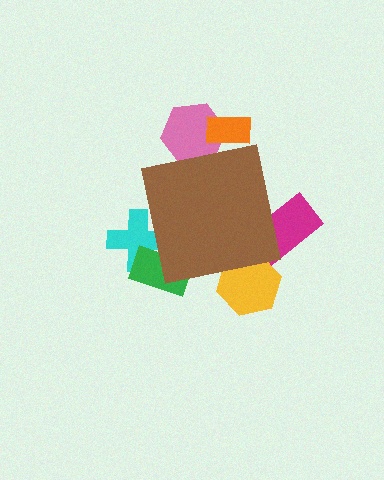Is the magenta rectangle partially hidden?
Yes, the magenta rectangle is partially hidden behind the brown square.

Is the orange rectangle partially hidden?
Yes, the orange rectangle is partially hidden behind the brown square.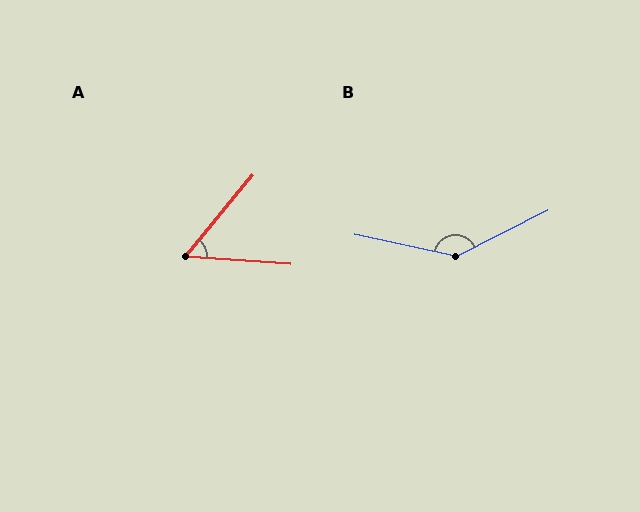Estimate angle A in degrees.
Approximately 55 degrees.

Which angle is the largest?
B, at approximately 142 degrees.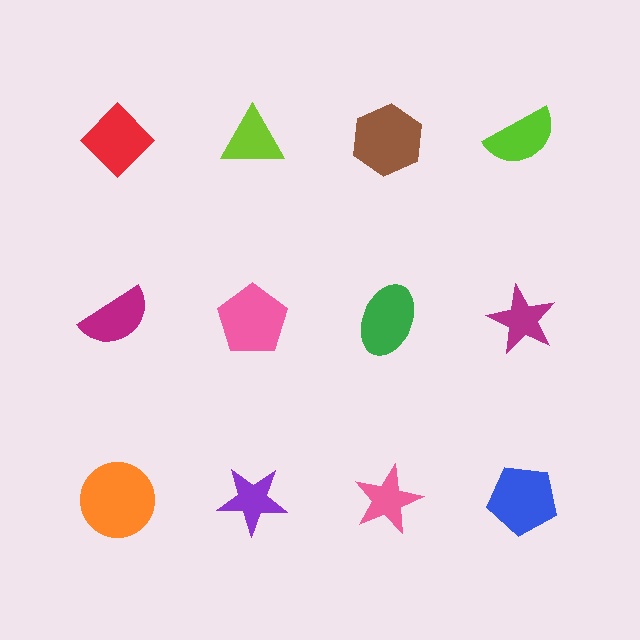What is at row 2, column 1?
A magenta semicircle.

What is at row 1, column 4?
A lime semicircle.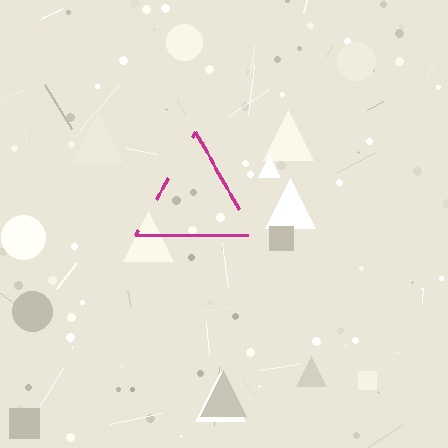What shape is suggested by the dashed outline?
The dashed outline suggests a triangle.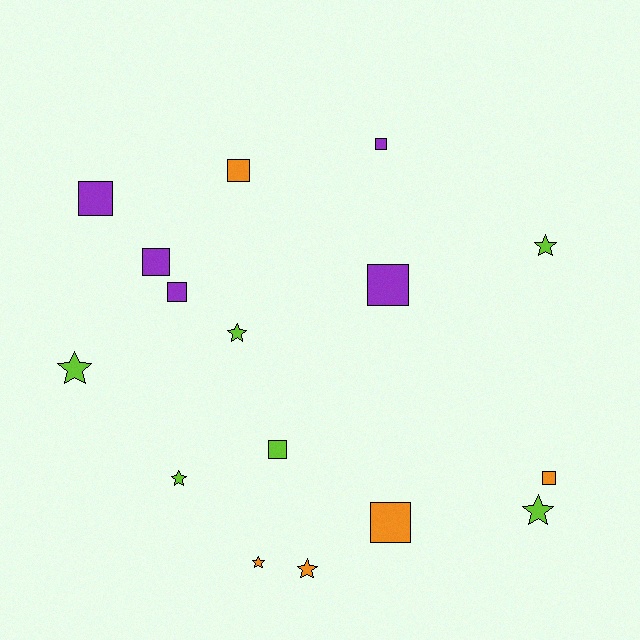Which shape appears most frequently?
Square, with 9 objects.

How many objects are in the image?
There are 16 objects.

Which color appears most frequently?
Lime, with 6 objects.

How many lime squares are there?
There is 1 lime square.